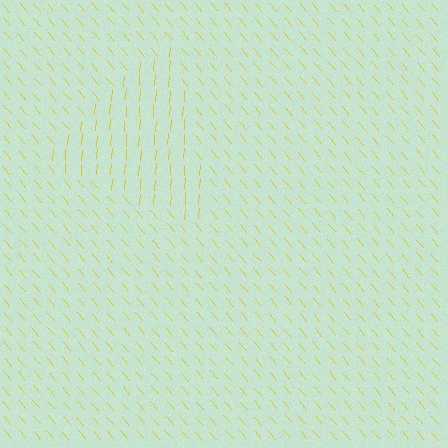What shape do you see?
I see a triangle.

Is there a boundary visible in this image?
Yes, there is a texture boundary formed by a change in line orientation.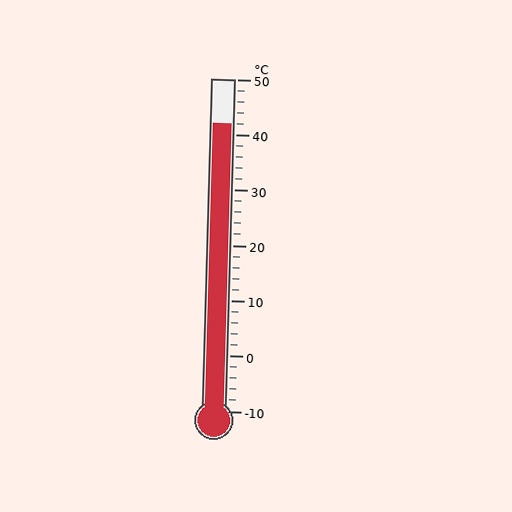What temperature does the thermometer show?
The thermometer shows approximately 42°C.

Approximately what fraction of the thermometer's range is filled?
The thermometer is filled to approximately 85% of its range.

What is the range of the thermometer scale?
The thermometer scale ranges from -10°C to 50°C.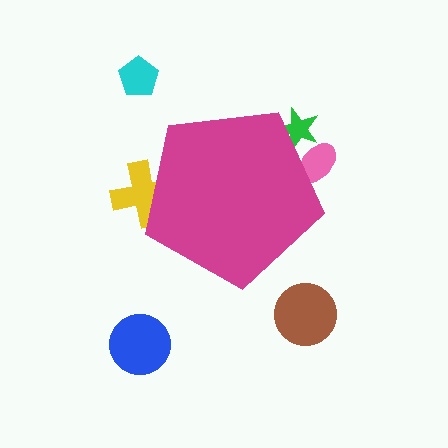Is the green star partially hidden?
Yes, the green star is partially hidden behind the magenta pentagon.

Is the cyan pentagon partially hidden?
No, the cyan pentagon is fully visible.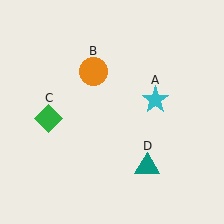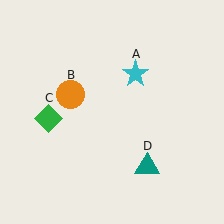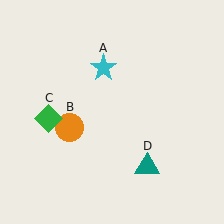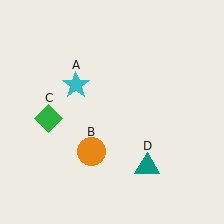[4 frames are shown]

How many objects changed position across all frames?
2 objects changed position: cyan star (object A), orange circle (object B).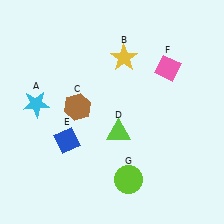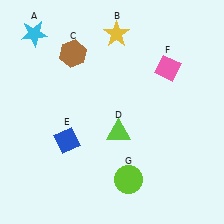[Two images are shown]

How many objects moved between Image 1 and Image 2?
3 objects moved between the two images.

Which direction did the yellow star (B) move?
The yellow star (B) moved up.